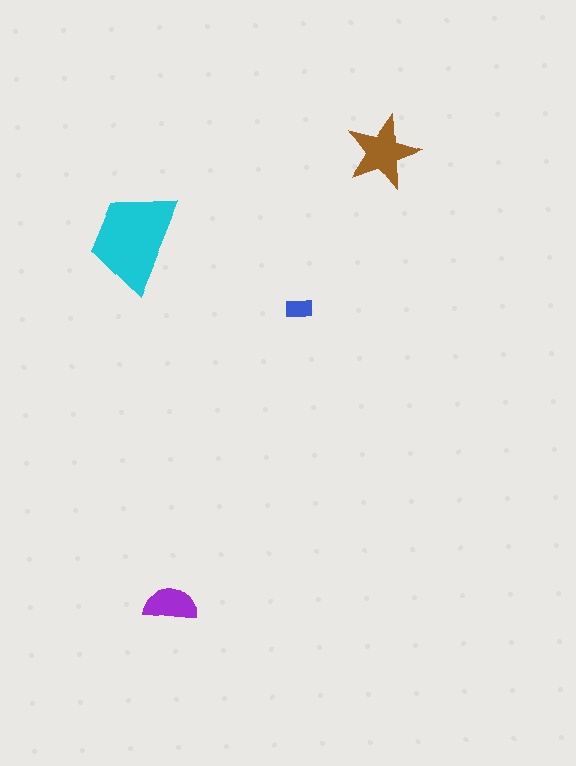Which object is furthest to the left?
The cyan trapezoid is leftmost.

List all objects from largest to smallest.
The cyan trapezoid, the brown star, the purple semicircle, the blue rectangle.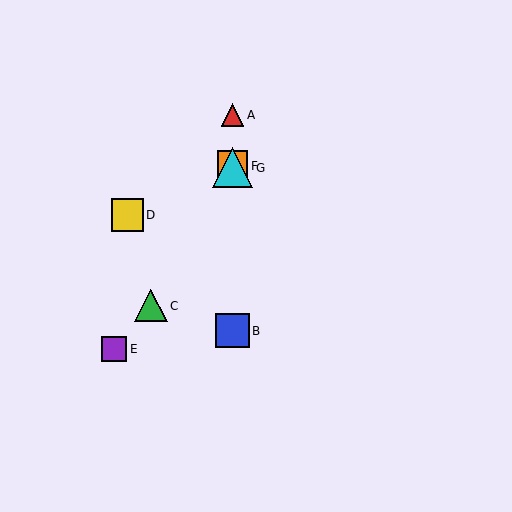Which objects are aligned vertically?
Objects A, B, F, G are aligned vertically.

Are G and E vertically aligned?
No, G is at x≈232 and E is at x≈114.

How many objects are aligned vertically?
4 objects (A, B, F, G) are aligned vertically.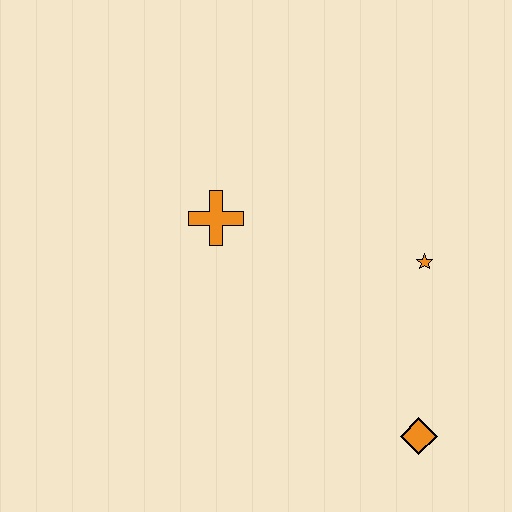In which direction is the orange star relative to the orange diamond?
The orange star is above the orange diamond.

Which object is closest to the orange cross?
The orange star is closest to the orange cross.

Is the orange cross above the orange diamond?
Yes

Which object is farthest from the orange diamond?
The orange cross is farthest from the orange diamond.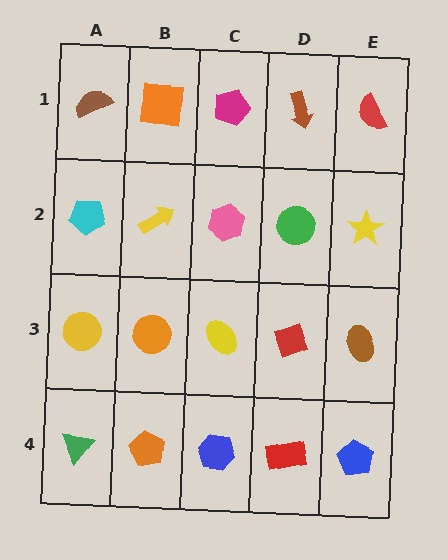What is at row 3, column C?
A yellow ellipse.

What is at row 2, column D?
A green circle.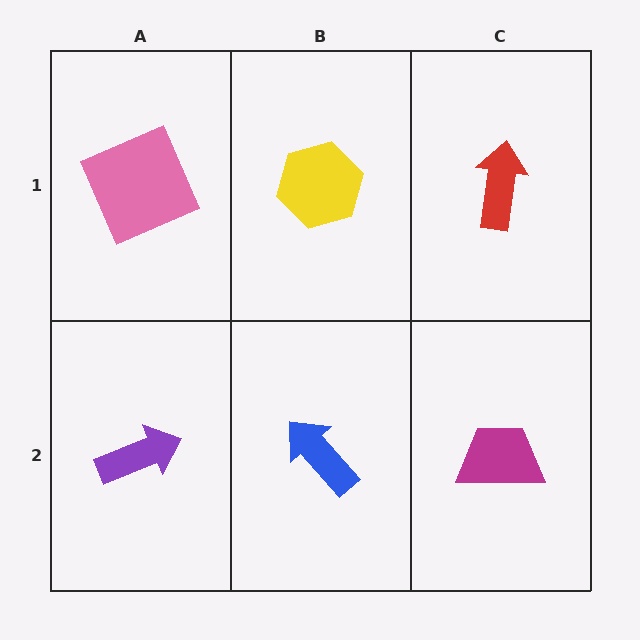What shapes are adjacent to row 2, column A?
A pink square (row 1, column A), a blue arrow (row 2, column B).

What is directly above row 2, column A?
A pink square.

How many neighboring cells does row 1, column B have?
3.